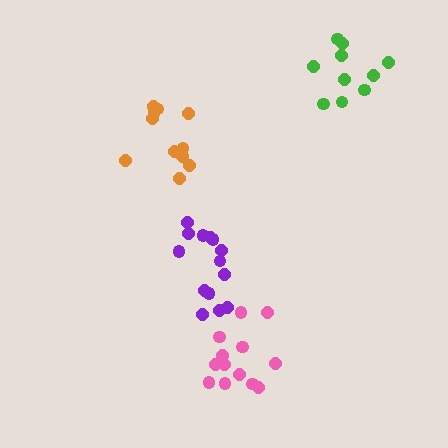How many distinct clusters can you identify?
There are 4 distinct clusters.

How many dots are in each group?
Group 1: 11 dots, Group 2: 10 dots, Group 3: 14 dots, Group 4: 13 dots (48 total).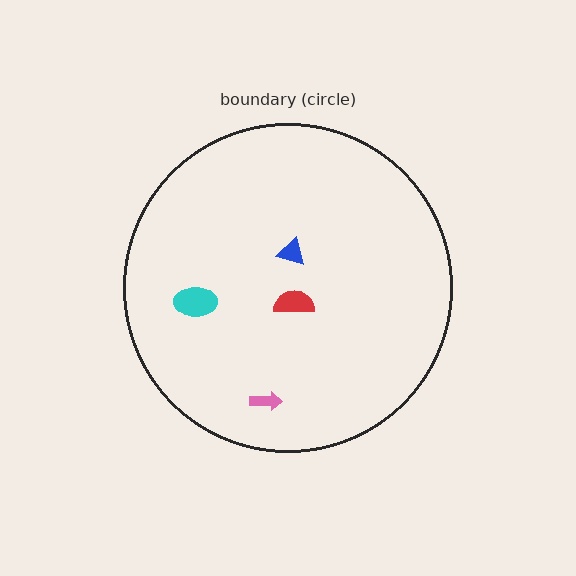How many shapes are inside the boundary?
4 inside, 0 outside.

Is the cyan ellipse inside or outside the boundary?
Inside.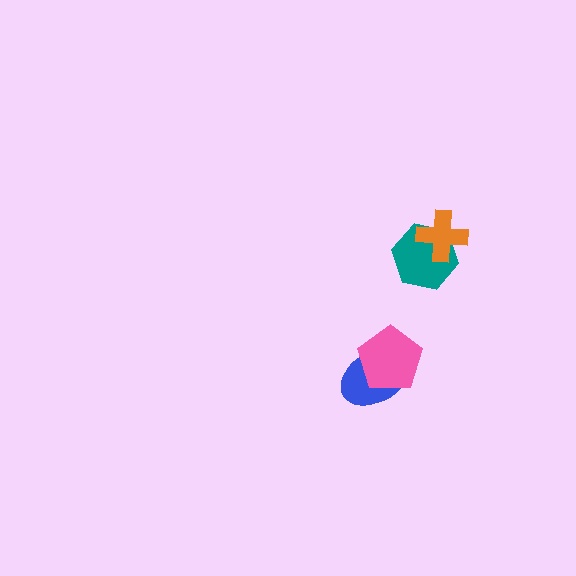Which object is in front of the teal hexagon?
The orange cross is in front of the teal hexagon.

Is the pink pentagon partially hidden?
No, no other shape covers it.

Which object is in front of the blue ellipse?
The pink pentagon is in front of the blue ellipse.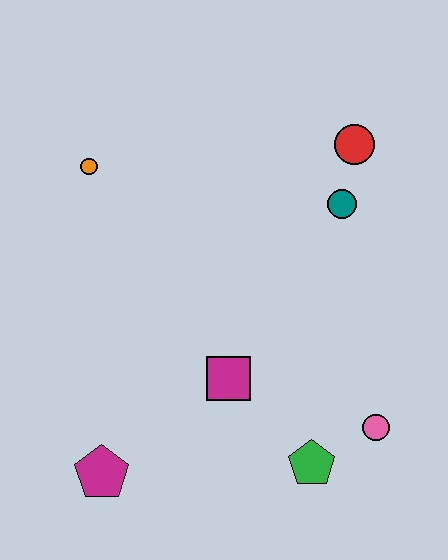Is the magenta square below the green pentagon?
No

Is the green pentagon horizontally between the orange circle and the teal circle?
Yes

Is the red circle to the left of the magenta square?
No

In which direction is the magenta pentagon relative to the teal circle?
The magenta pentagon is below the teal circle.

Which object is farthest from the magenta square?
The red circle is farthest from the magenta square.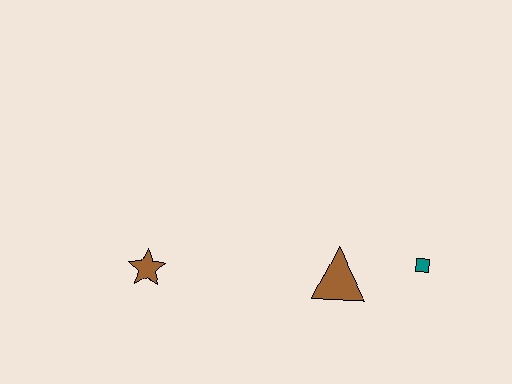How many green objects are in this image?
There are no green objects.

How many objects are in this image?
There are 3 objects.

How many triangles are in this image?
There is 1 triangle.